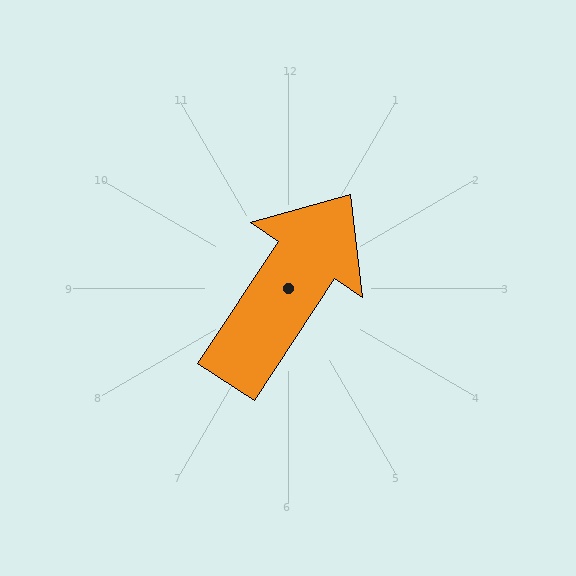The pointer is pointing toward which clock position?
Roughly 1 o'clock.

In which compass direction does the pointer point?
Northeast.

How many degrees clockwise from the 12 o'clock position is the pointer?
Approximately 34 degrees.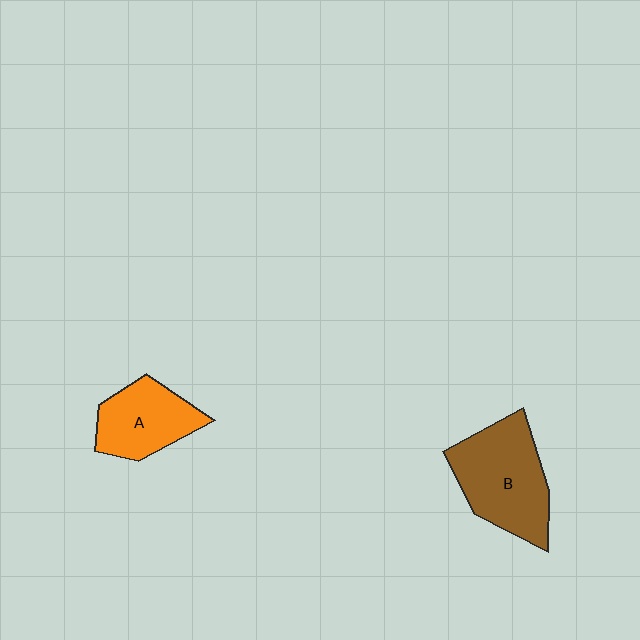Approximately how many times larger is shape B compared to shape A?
Approximately 1.4 times.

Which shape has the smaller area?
Shape A (orange).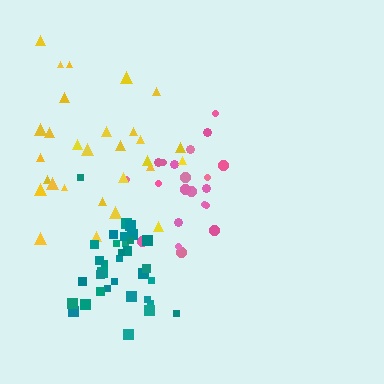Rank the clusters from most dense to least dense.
teal, pink, yellow.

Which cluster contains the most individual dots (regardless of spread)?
Teal (35).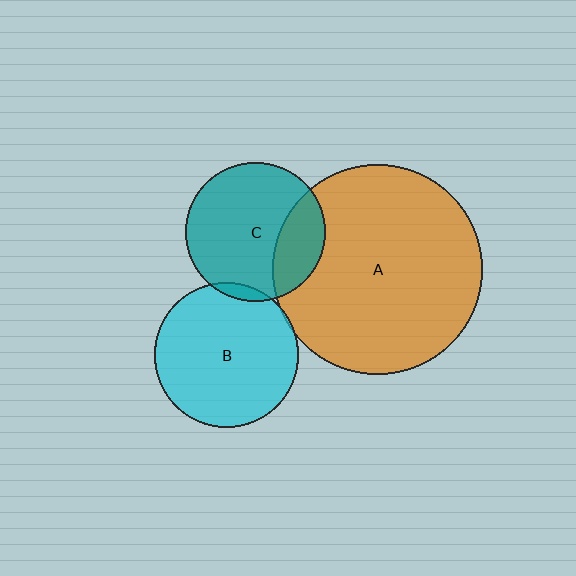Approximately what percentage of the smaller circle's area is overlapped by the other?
Approximately 25%.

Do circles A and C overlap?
Yes.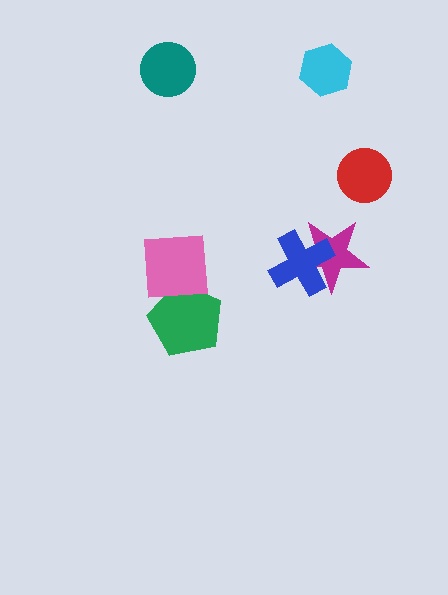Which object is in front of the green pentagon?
The pink square is in front of the green pentagon.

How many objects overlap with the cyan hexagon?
0 objects overlap with the cyan hexagon.